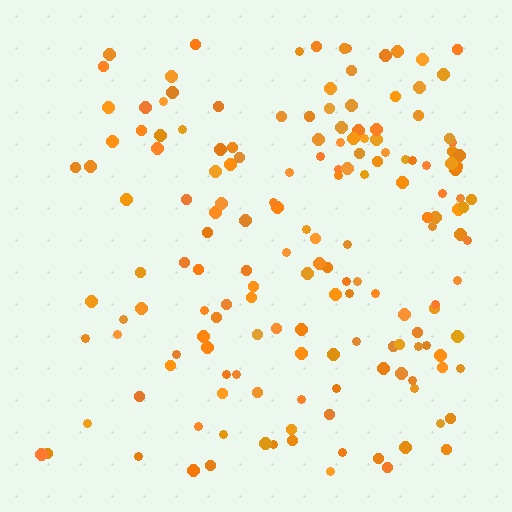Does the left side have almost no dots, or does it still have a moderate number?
Still a moderate number, just noticeably fewer than the right.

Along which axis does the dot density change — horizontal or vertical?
Horizontal.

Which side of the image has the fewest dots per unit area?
The left.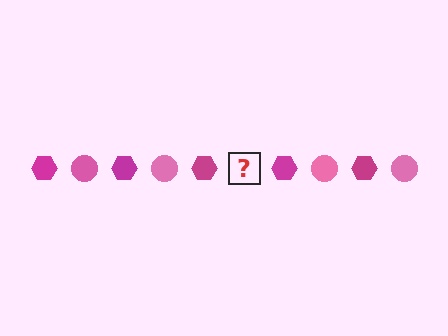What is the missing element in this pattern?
The missing element is a pink circle.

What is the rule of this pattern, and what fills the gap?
The rule is that the pattern alternates between magenta hexagon and pink circle. The gap should be filled with a pink circle.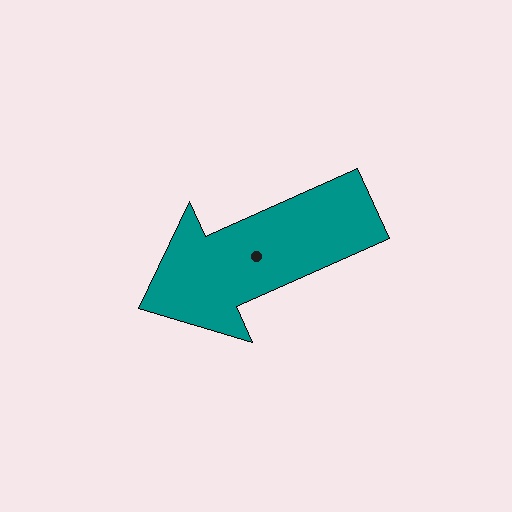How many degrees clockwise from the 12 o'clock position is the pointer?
Approximately 246 degrees.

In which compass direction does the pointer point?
Southwest.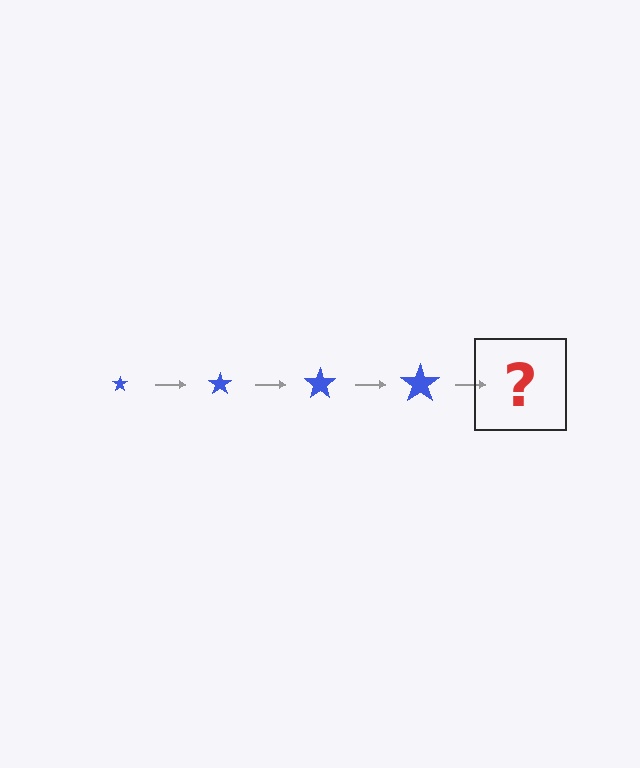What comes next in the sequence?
The next element should be a blue star, larger than the previous one.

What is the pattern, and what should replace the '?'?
The pattern is that the star gets progressively larger each step. The '?' should be a blue star, larger than the previous one.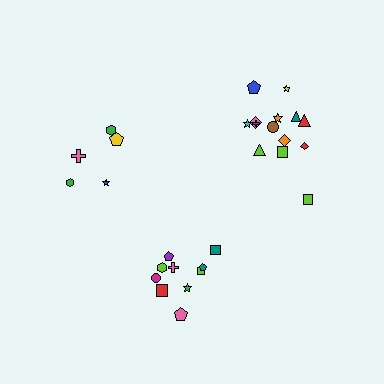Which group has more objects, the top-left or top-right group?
The top-right group.